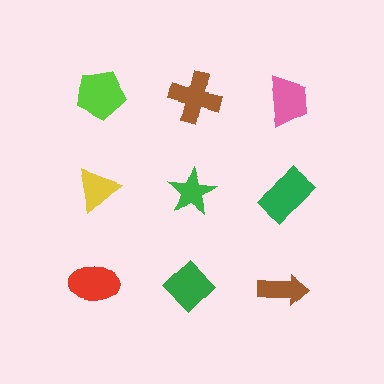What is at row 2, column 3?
A green rectangle.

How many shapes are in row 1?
3 shapes.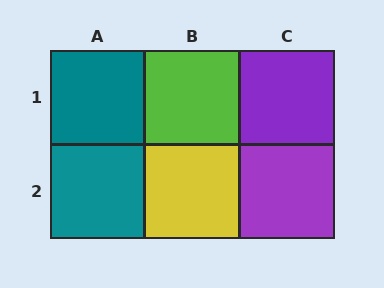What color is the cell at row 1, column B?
Lime.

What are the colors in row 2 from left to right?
Teal, yellow, purple.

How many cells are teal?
2 cells are teal.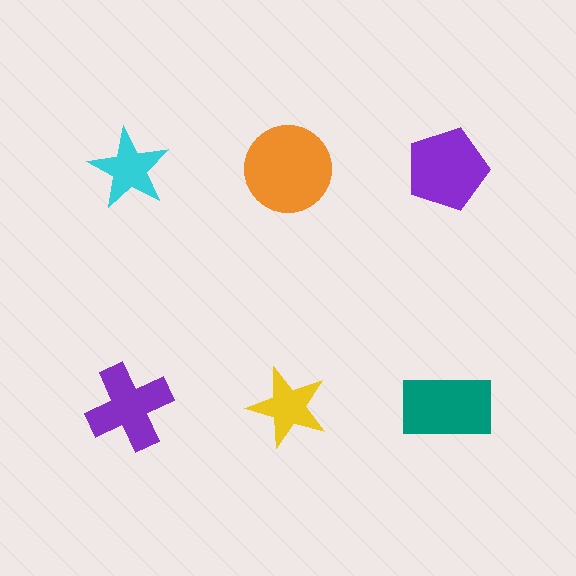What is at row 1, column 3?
A purple pentagon.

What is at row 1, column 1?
A cyan star.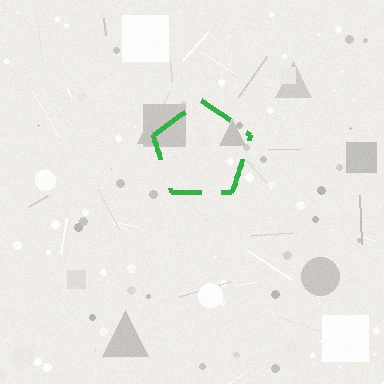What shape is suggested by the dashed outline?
The dashed outline suggests a pentagon.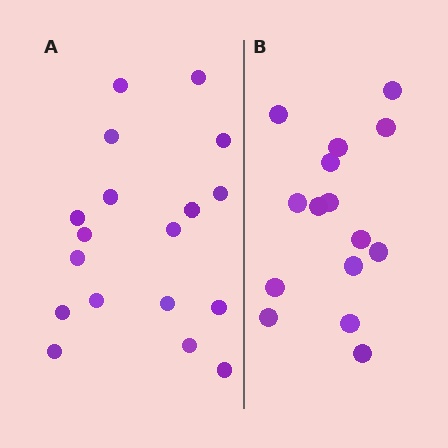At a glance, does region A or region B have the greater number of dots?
Region A (the left region) has more dots.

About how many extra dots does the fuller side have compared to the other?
Region A has just a few more — roughly 2 or 3 more dots than region B.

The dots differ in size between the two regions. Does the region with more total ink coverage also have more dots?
No. Region B has more total ink coverage because its dots are larger, but region A actually contains more individual dots. Total area can be misleading — the number of items is what matters here.